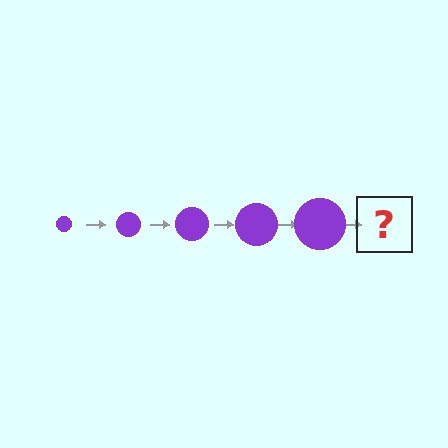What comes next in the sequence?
The next element should be a purple circle, larger than the previous one.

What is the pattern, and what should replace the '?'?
The pattern is that the circle gets progressively larger each step. The '?' should be a purple circle, larger than the previous one.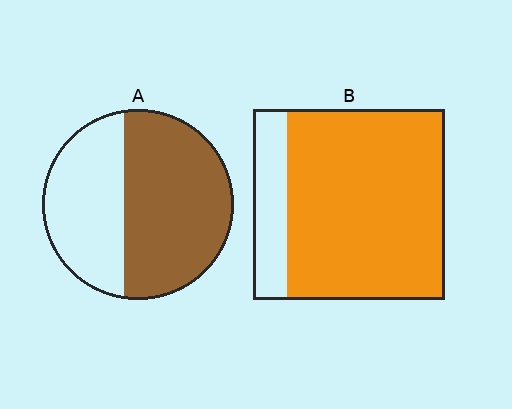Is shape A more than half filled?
Yes.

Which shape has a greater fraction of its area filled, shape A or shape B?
Shape B.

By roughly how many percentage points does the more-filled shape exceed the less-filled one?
By roughly 25 percentage points (B over A).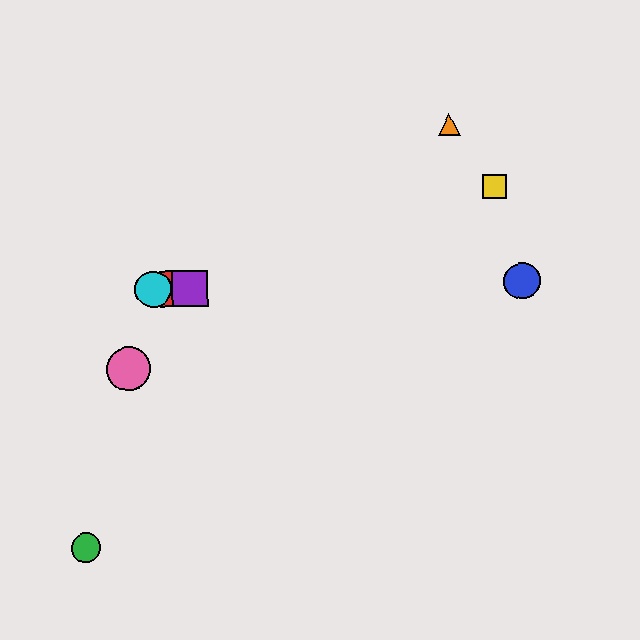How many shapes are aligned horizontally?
4 shapes (the red square, the blue circle, the purple square, the cyan circle) are aligned horizontally.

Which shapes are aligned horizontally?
The red square, the blue circle, the purple square, the cyan circle are aligned horizontally.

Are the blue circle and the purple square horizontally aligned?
Yes, both are at y≈281.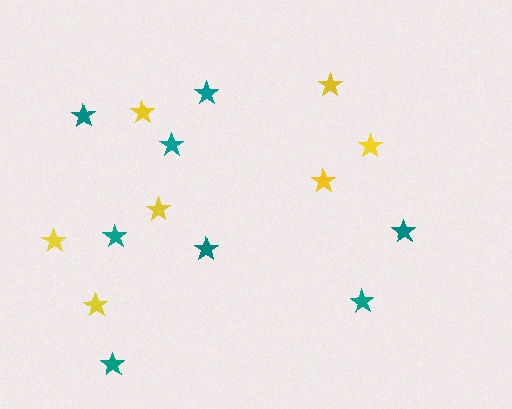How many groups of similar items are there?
There are 2 groups: one group of yellow stars (7) and one group of teal stars (8).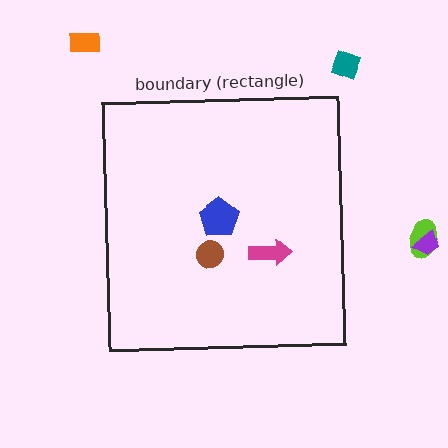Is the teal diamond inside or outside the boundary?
Outside.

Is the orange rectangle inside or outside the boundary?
Outside.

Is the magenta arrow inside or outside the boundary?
Inside.